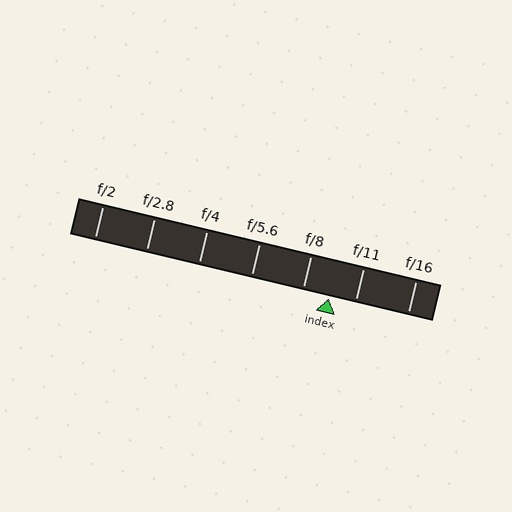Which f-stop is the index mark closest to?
The index mark is closest to f/8.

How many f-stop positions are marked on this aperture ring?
There are 7 f-stop positions marked.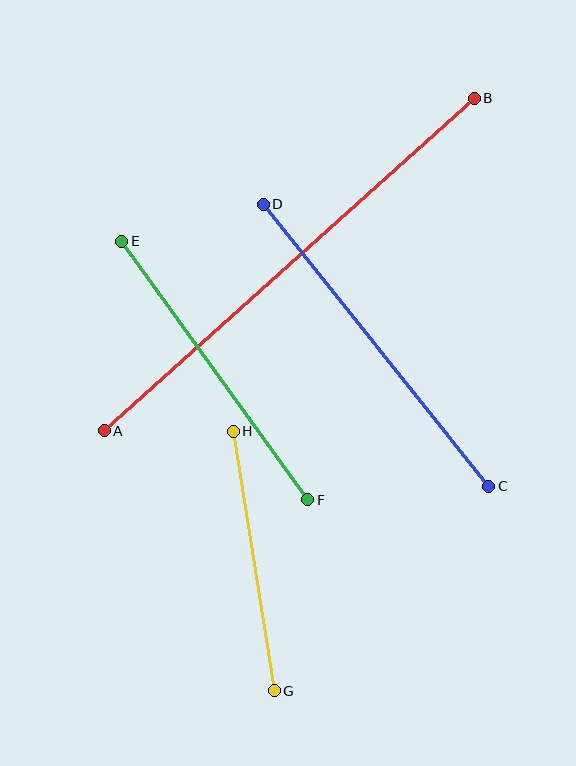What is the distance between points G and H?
The distance is approximately 262 pixels.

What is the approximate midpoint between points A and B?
The midpoint is at approximately (289, 265) pixels.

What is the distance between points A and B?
The distance is approximately 497 pixels.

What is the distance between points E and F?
The distance is approximately 318 pixels.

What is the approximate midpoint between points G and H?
The midpoint is at approximately (254, 561) pixels.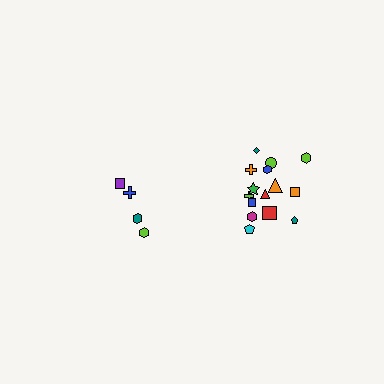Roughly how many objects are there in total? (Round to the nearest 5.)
Roughly 20 objects in total.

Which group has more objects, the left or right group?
The right group.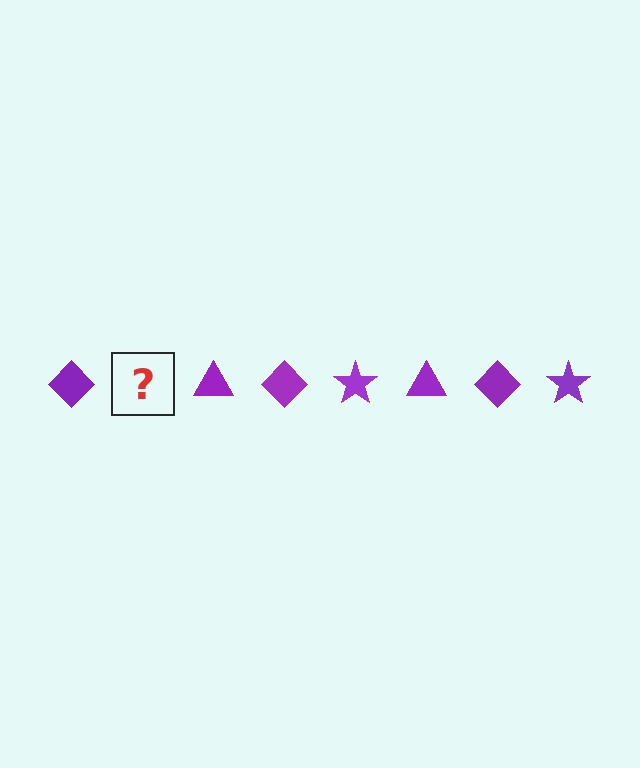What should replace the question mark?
The question mark should be replaced with a purple star.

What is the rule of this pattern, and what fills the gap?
The rule is that the pattern cycles through diamond, star, triangle shapes in purple. The gap should be filled with a purple star.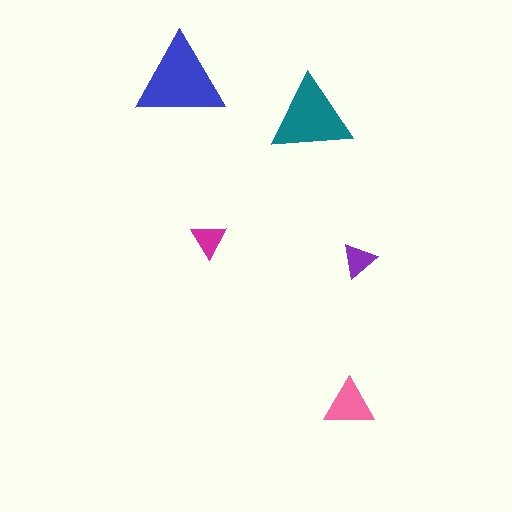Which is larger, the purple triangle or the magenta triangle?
The magenta one.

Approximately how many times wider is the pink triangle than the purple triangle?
About 1.5 times wider.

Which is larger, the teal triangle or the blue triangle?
The blue one.